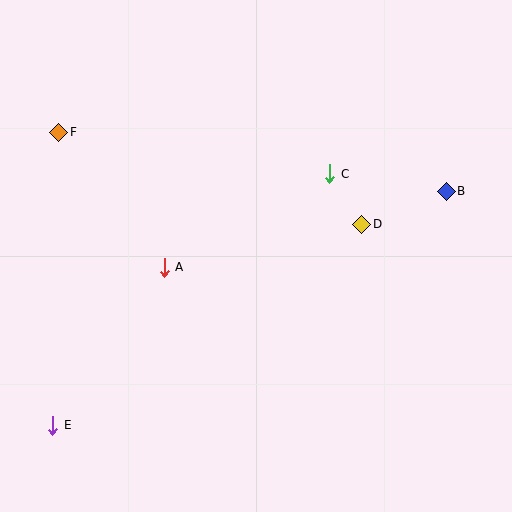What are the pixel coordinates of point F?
Point F is at (59, 132).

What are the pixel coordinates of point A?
Point A is at (164, 267).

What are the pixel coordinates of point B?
Point B is at (446, 191).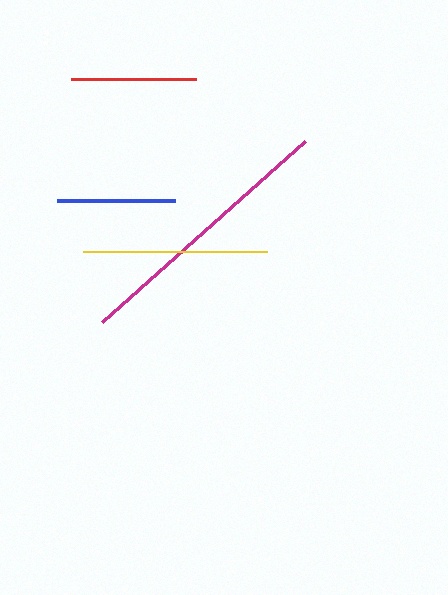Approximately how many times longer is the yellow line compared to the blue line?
The yellow line is approximately 1.6 times the length of the blue line.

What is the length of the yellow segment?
The yellow segment is approximately 184 pixels long.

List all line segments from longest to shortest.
From longest to shortest: magenta, yellow, red, blue.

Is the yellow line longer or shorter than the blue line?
The yellow line is longer than the blue line.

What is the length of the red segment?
The red segment is approximately 125 pixels long.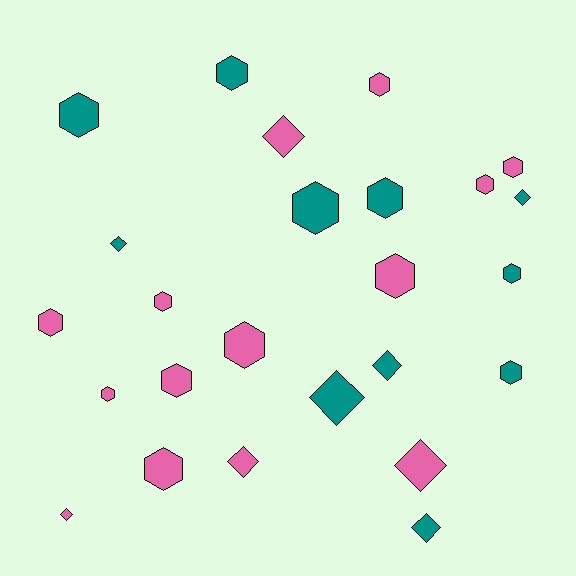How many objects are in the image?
There are 25 objects.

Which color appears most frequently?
Pink, with 14 objects.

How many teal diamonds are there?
There are 5 teal diamonds.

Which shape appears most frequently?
Hexagon, with 16 objects.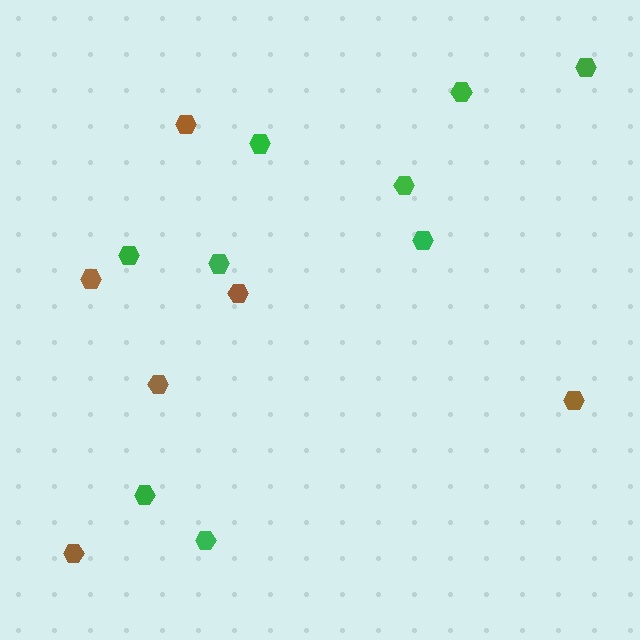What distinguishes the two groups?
There are 2 groups: one group of green hexagons (9) and one group of brown hexagons (6).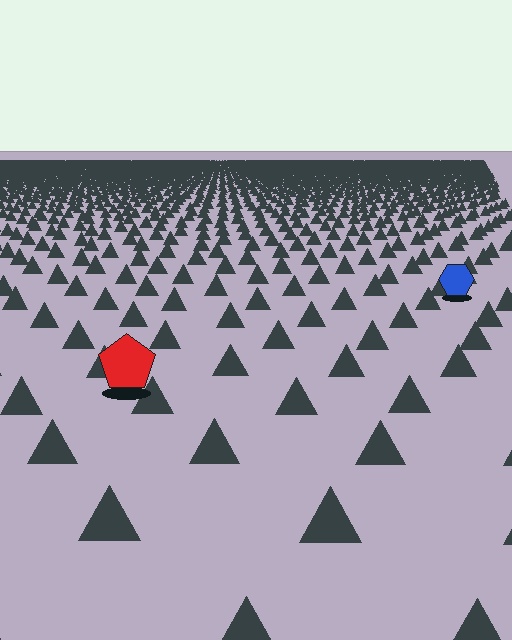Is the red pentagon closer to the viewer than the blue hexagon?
Yes. The red pentagon is closer — you can tell from the texture gradient: the ground texture is coarser near it.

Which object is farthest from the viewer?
The blue hexagon is farthest from the viewer. It appears smaller and the ground texture around it is denser.